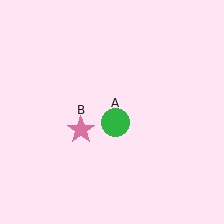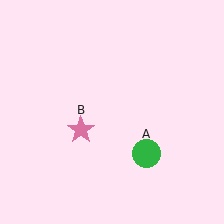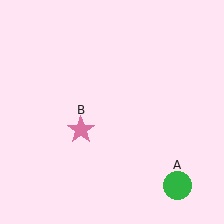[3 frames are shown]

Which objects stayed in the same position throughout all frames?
Pink star (object B) remained stationary.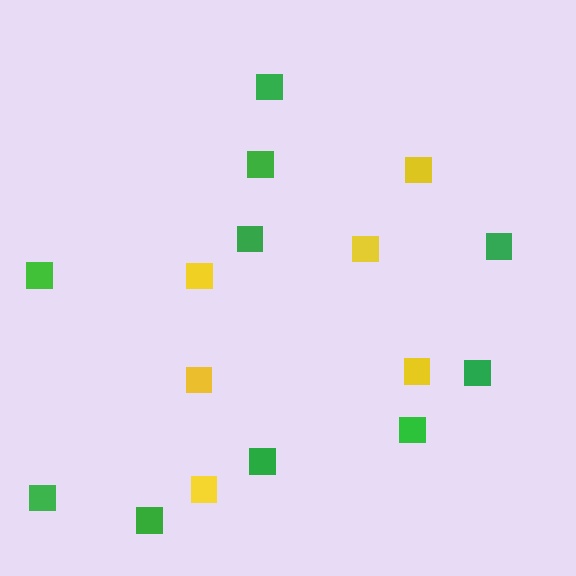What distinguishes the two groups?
There are 2 groups: one group of yellow squares (6) and one group of green squares (10).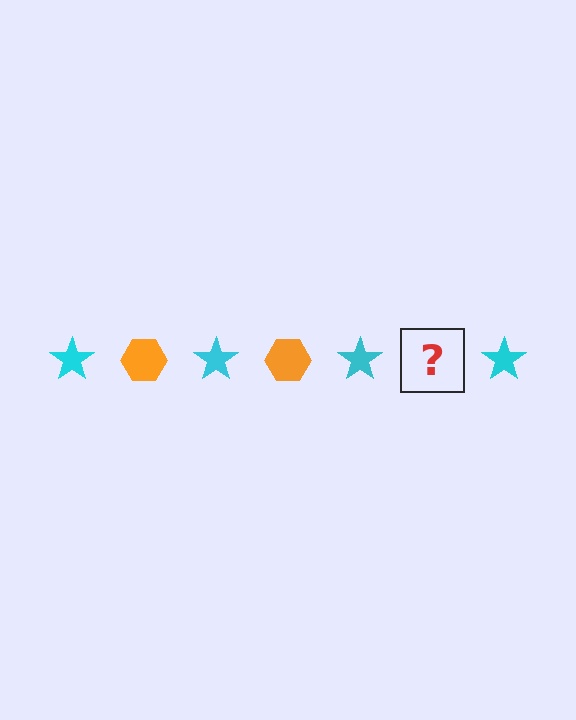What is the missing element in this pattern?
The missing element is an orange hexagon.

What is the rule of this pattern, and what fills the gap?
The rule is that the pattern alternates between cyan star and orange hexagon. The gap should be filled with an orange hexagon.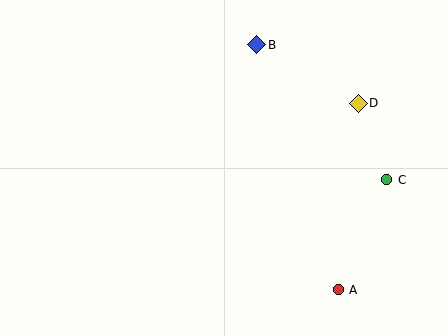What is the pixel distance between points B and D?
The distance between B and D is 117 pixels.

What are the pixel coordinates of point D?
Point D is at (358, 103).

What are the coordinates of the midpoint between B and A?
The midpoint between B and A is at (298, 167).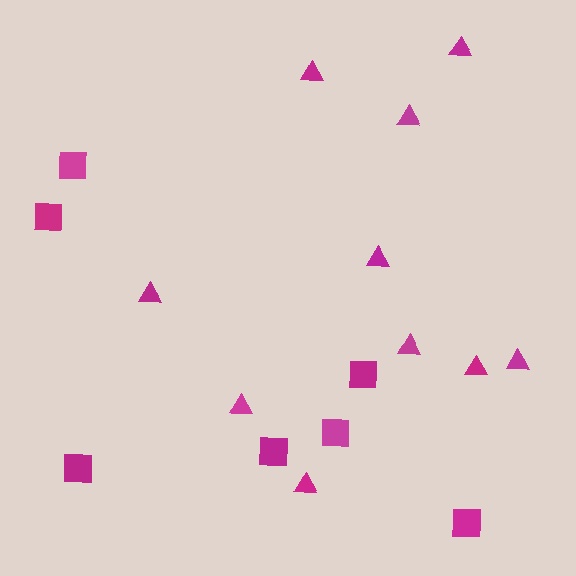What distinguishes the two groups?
There are 2 groups: one group of triangles (10) and one group of squares (7).